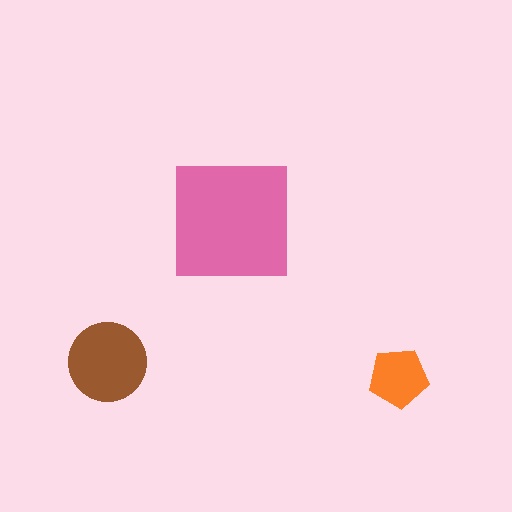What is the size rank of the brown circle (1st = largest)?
2nd.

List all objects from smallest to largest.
The orange pentagon, the brown circle, the pink square.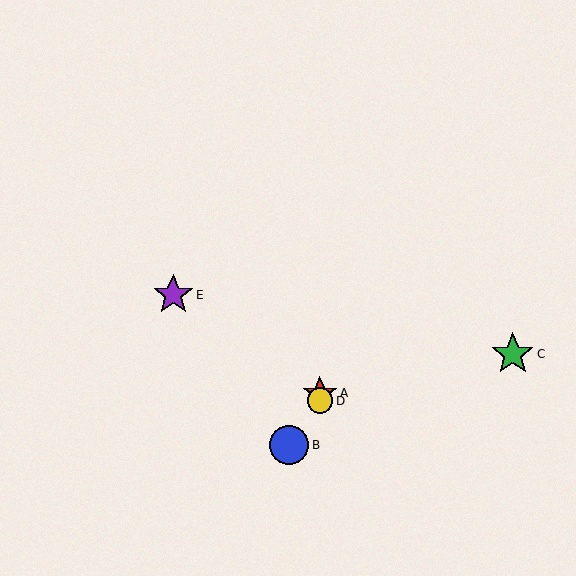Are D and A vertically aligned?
Yes, both are at x≈320.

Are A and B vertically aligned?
No, A is at x≈320 and B is at x≈289.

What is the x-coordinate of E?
Object E is at x≈173.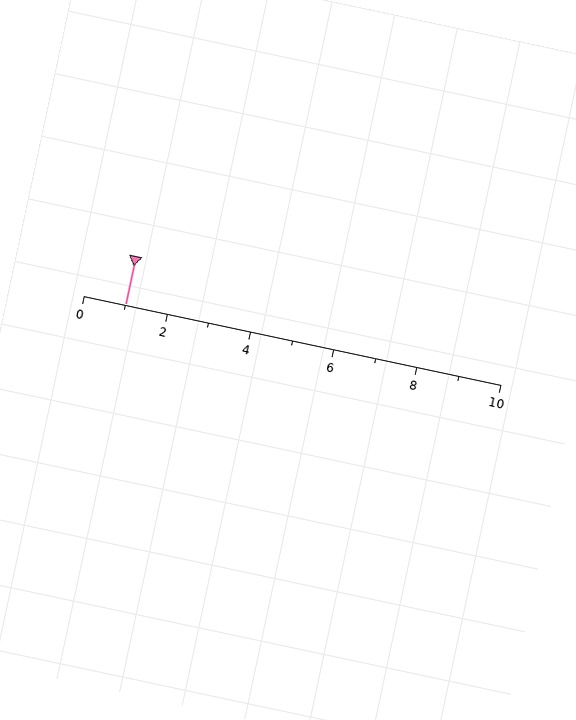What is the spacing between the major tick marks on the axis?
The major ticks are spaced 2 apart.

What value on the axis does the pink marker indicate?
The marker indicates approximately 1.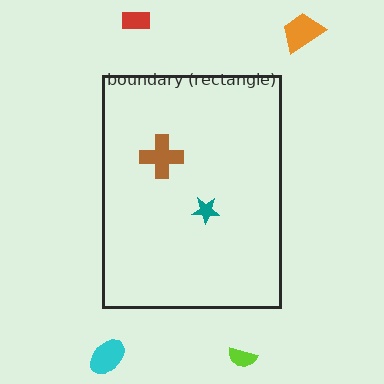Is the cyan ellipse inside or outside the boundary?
Outside.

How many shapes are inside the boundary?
2 inside, 4 outside.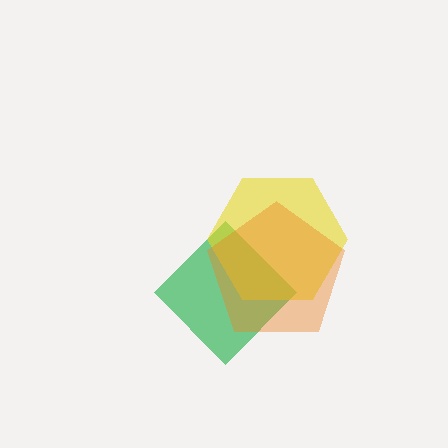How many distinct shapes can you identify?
There are 3 distinct shapes: a green diamond, a yellow hexagon, an orange pentagon.